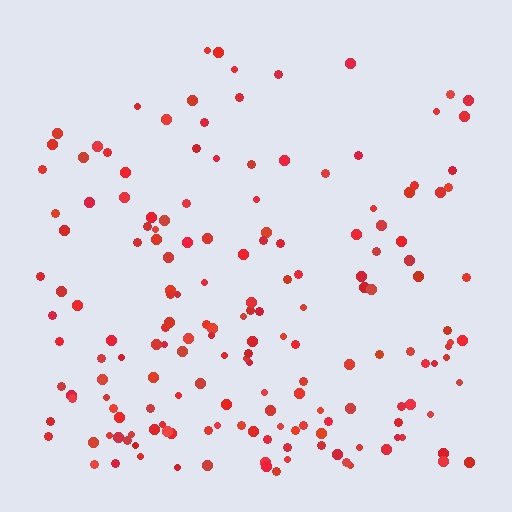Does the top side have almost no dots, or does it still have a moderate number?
Still a moderate number, just noticeably fewer than the bottom.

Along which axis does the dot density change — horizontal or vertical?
Vertical.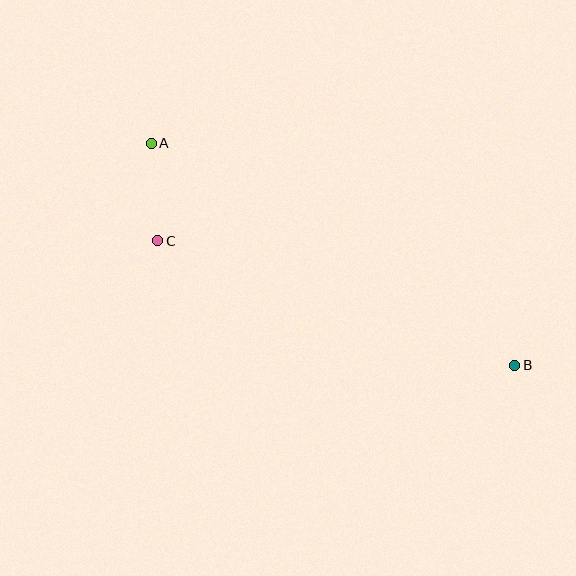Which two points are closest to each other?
Points A and C are closest to each other.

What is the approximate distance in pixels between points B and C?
The distance between B and C is approximately 378 pixels.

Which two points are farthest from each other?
Points A and B are farthest from each other.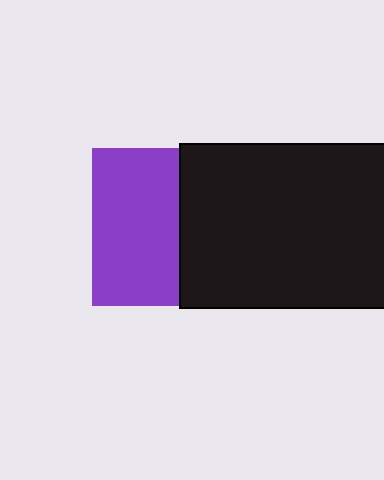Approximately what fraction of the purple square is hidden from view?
Roughly 44% of the purple square is hidden behind the black rectangle.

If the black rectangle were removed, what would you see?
You would see the complete purple square.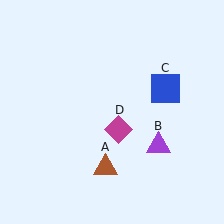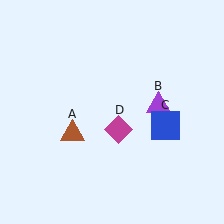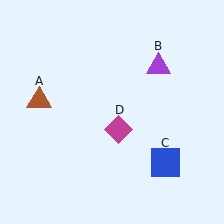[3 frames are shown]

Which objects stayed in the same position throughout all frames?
Magenta diamond (object D) remained stationary.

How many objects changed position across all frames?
3 objects changed position: brown triangle (object A), purple triangle (object B), blue square (object C).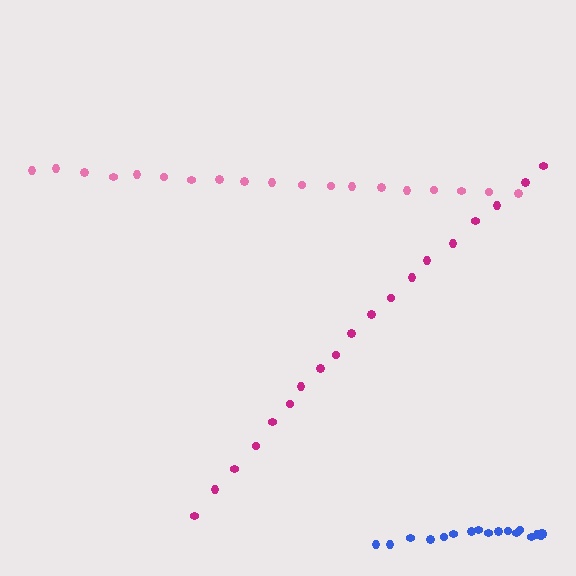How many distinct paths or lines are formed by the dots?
There are 3 distinct paths.